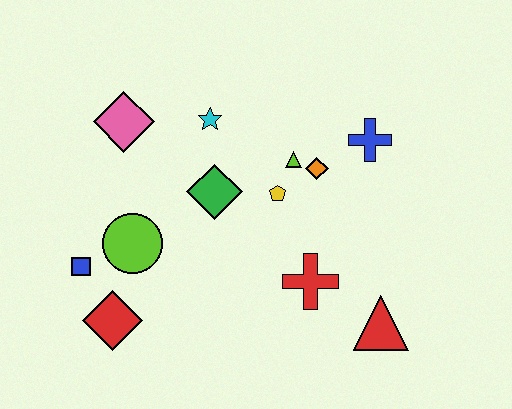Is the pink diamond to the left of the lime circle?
Yes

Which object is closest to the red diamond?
The blue square is closest to the red diamond.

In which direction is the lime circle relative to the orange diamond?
The lime circle is to the left of the orange diamond.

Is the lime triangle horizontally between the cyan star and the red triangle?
Yes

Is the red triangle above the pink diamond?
No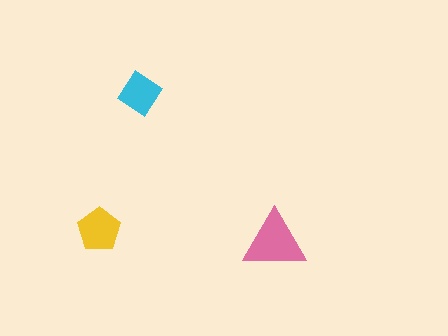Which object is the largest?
The pink triangle.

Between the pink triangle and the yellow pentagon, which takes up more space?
The pink triangle.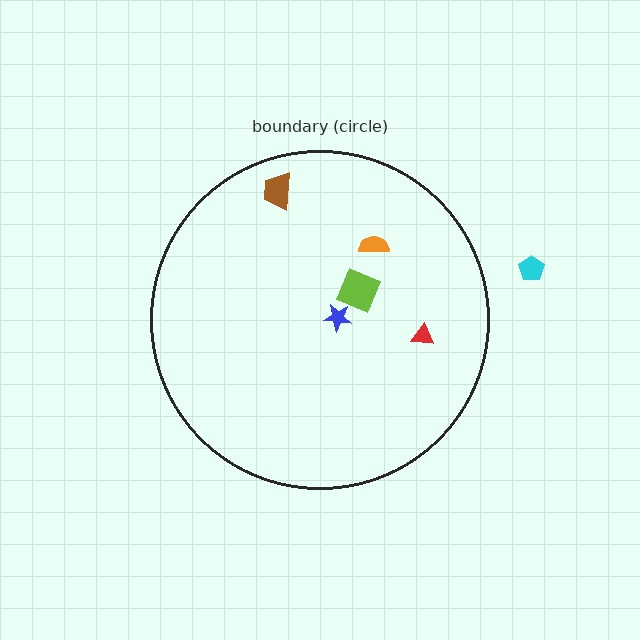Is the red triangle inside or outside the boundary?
Inside.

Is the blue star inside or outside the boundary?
Inside.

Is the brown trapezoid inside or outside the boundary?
Inside.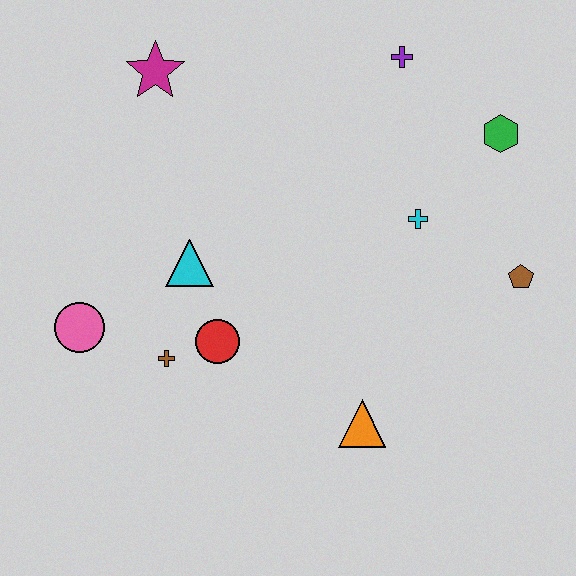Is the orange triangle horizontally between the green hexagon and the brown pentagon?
No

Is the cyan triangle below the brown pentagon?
No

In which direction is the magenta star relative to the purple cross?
The magenta star is to the left of the purple cross.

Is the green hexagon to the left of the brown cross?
No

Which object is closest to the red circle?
The brown cross is closest to the red circle.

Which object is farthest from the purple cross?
The pink circle is farthest from the purple cross.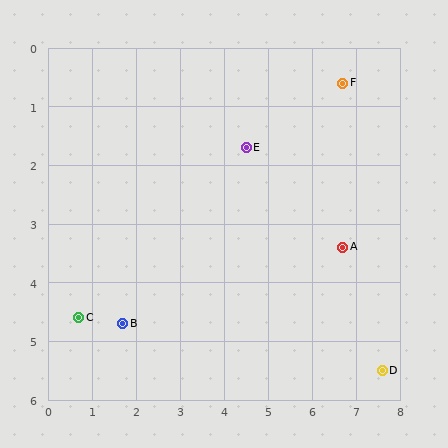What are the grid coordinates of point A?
Point A is at approximately (6.7, 3.4).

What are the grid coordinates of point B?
Point B is at approximately (1.7, 4.7).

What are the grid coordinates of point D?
Point D is at approximately (7.6, 5.5).